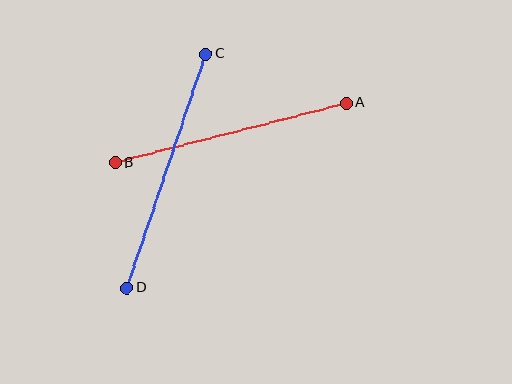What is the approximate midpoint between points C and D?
The midpoint is at approximately (166, 171) pixels.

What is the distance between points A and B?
The distance is approximately 238 pixels.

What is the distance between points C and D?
The distance is approximately 247 pixels.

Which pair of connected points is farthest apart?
Points C and D are farthest apart.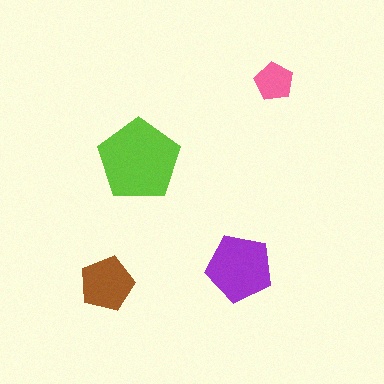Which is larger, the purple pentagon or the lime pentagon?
The lime one.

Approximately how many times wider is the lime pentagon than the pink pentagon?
About 2 times wider.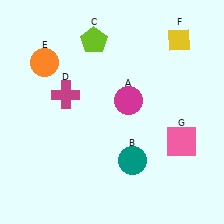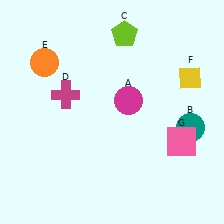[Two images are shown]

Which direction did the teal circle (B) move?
The teal circle (B) moved right.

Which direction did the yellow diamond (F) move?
The yellow diamond (F) moved down.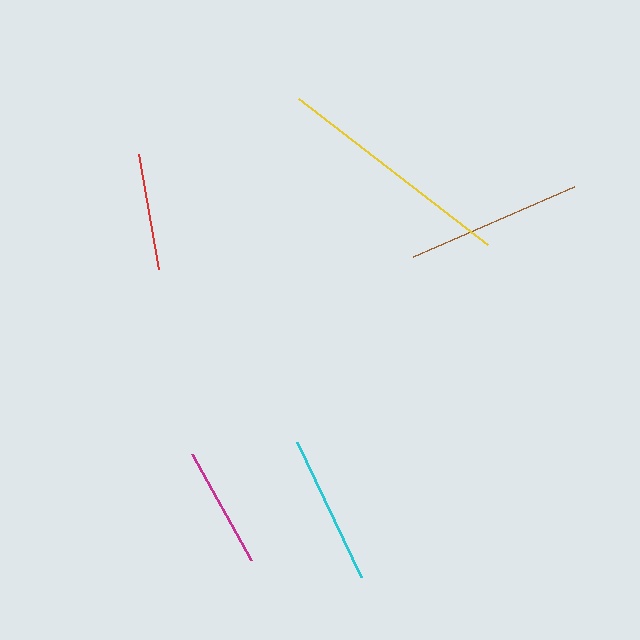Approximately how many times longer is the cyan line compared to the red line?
The cyan line is approximately 1.3 times the length of the red line.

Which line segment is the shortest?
The red line is the shortest at approximately 117 pixels.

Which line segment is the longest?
The yellow line is the longest at approximately 239 pixels.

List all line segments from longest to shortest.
From longest to shortest: yellow, brown, cyan, magenta, red.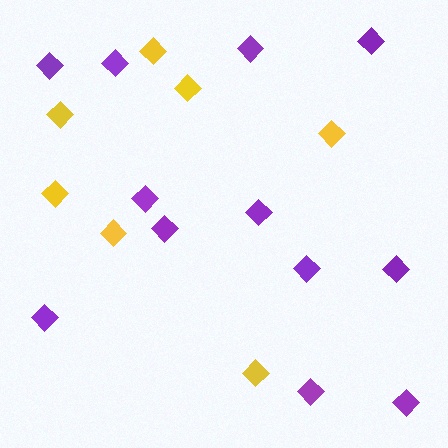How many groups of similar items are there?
There are 2 groups: one group of yellow diamonds (7) and one group of purple diamonds (12).